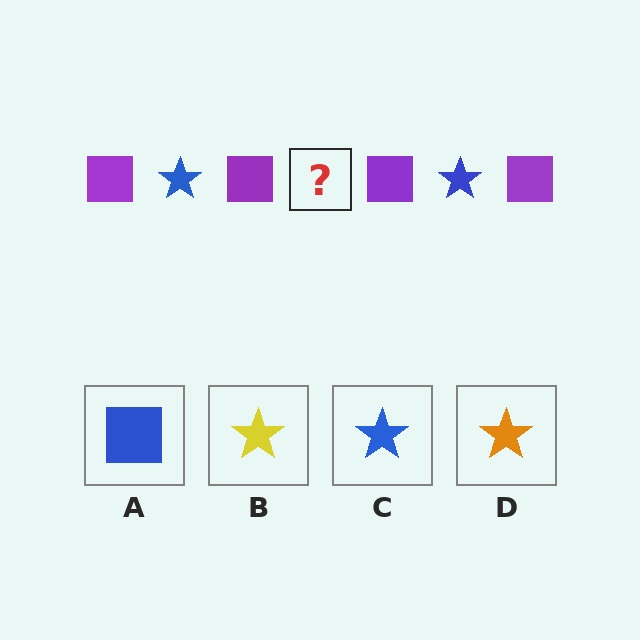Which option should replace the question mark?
Option C.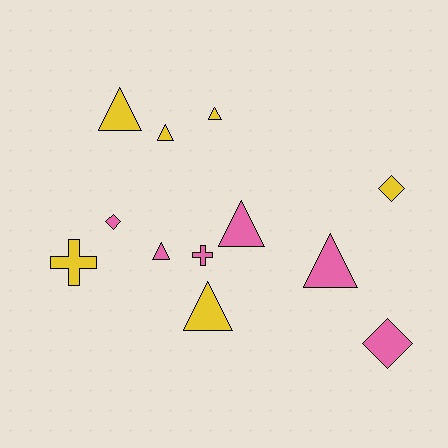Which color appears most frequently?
Yellow, with 6 objects.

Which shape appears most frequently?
Triangle, with 7 objects.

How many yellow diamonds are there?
There is 1 yellow diamond.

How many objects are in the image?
There are 12 objects.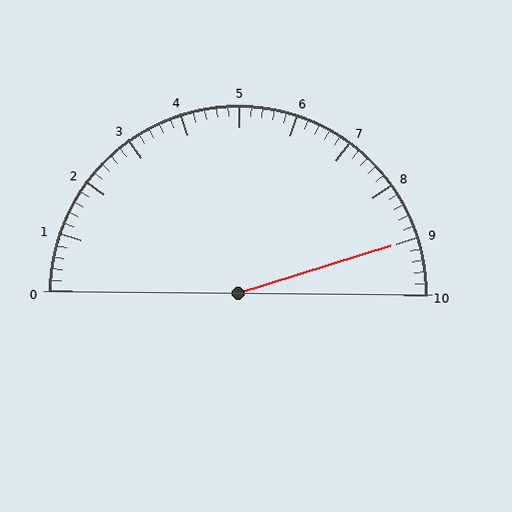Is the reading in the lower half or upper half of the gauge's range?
The reading is in the upper half of the range (0 to 10).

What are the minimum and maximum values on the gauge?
The gauge ranges from 0 to 10.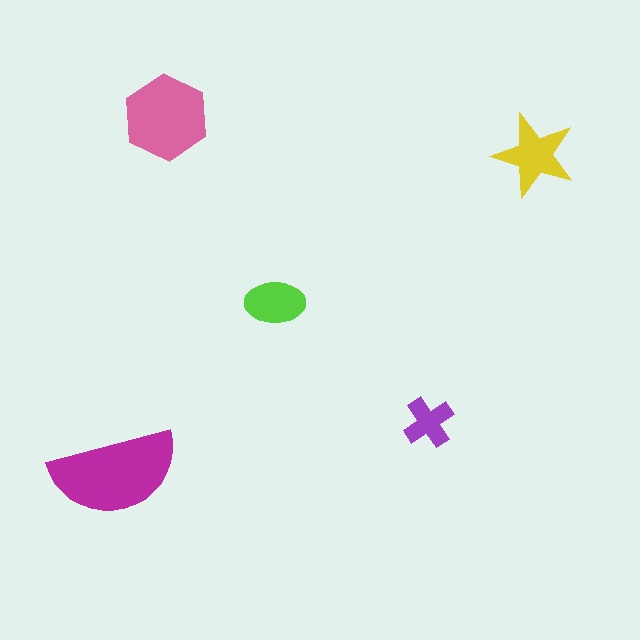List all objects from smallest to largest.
The purple cross, the lime ellipse, the yellow star, the pink hexagon, the magenta semicircle.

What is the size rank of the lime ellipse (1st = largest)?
4th.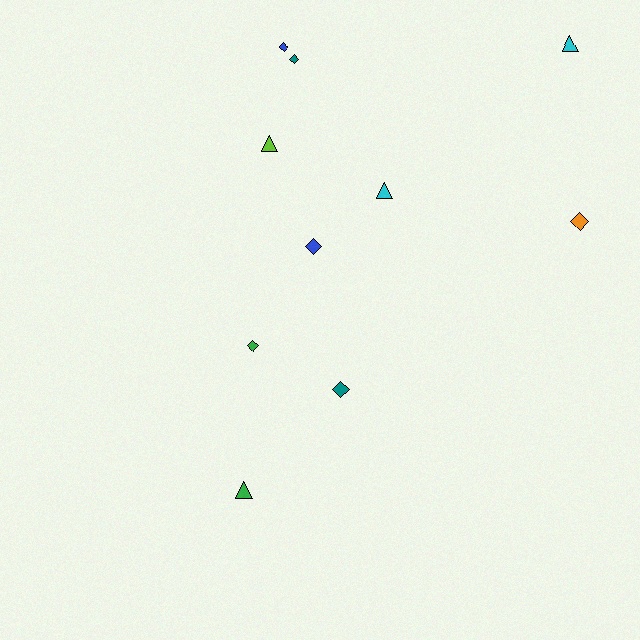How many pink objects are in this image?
There are no pink objects.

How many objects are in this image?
There are 10 objects.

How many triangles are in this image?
There are 4 triangles.